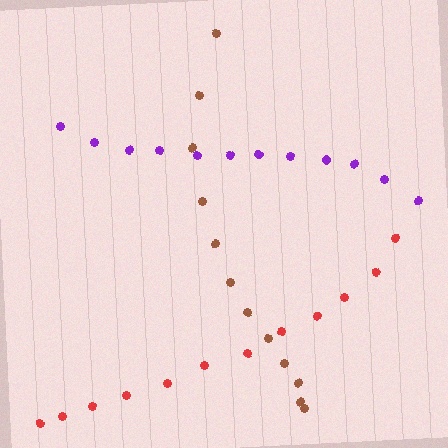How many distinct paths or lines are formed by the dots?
There are 3 distinct paths.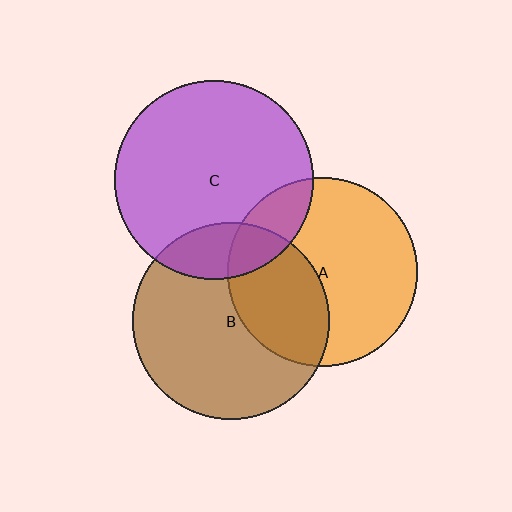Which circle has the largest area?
Circle C (purple).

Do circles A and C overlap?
Yes.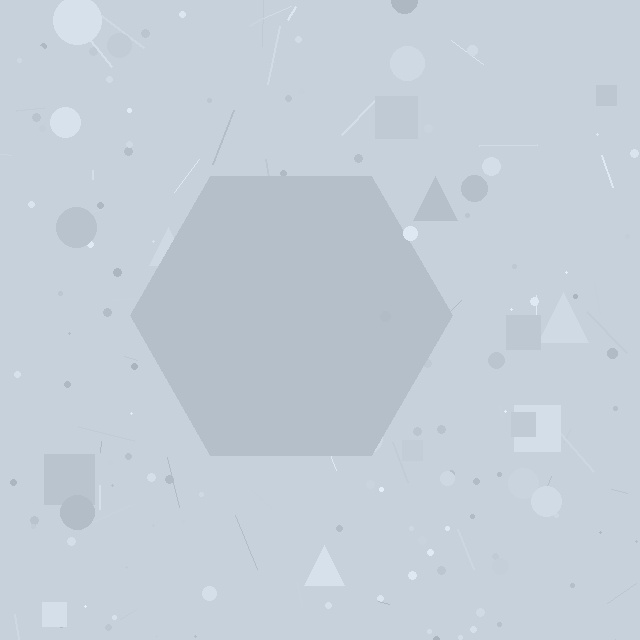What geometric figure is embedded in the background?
A hexagon is embedded in the background.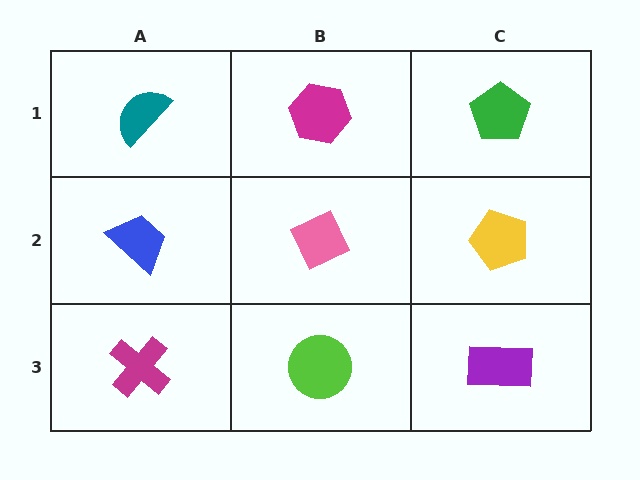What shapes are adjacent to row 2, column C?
A green pentagon (row 1, column C), a purple rectangle (row 3, column C), a pink diamond (row 2, column B).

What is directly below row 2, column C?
A purple rectangle.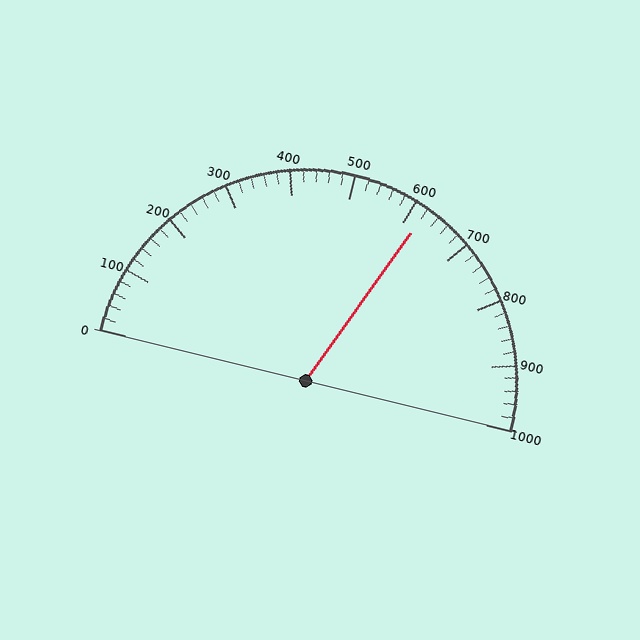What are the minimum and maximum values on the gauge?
The gauge ranges from 0 to 1000.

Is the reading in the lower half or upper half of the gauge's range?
The reading is in the upper half of the range (0 to 1000).